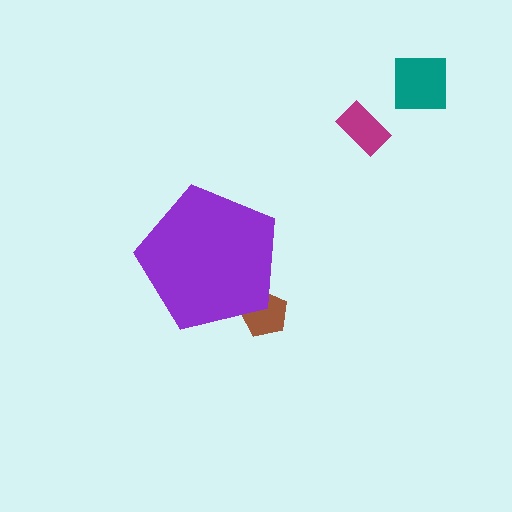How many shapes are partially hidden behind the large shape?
1 shape is partially hidden.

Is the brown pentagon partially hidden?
Yes, the brown pentagon is partially hidden behind the purple pentagon.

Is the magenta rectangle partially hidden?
No, the magenta rectangle is fully visible.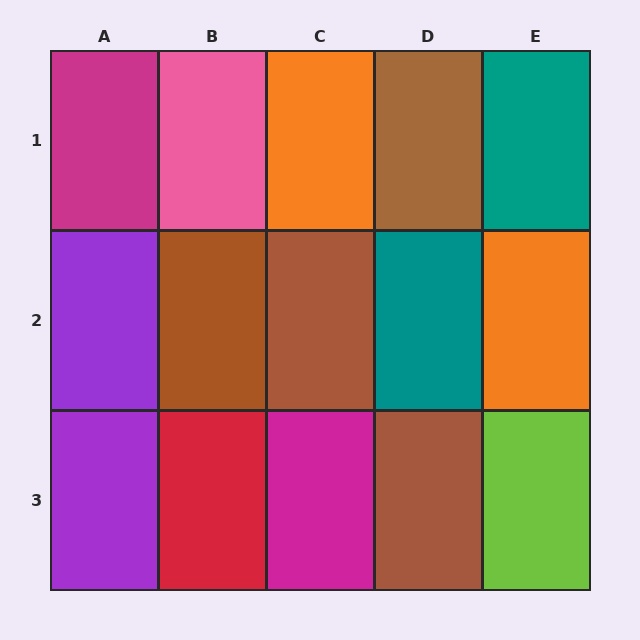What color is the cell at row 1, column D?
Brown.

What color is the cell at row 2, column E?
Orange.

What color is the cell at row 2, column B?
Brown.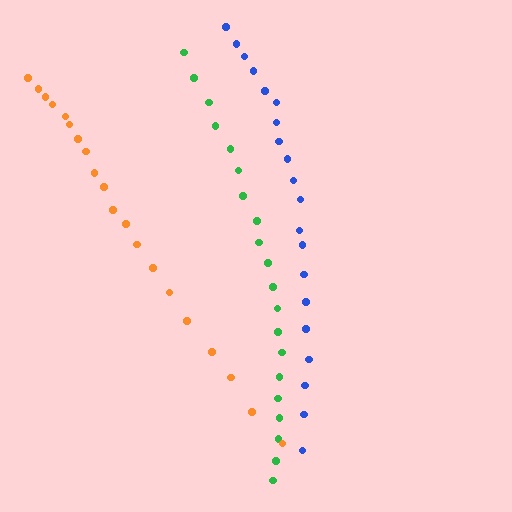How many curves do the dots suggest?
There are 3 distinct paths.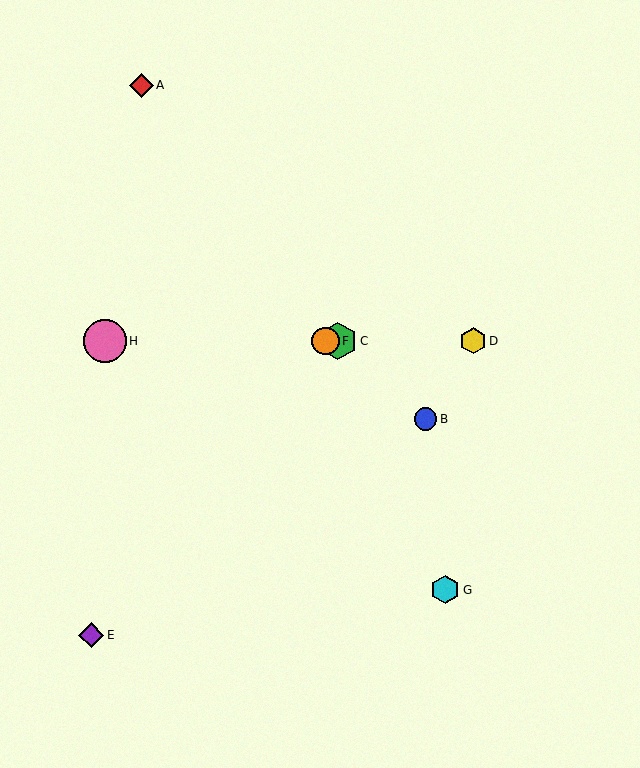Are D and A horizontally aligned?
No, D is at y≈341 and A is at y≈85.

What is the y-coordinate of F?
Object F is at y≈341.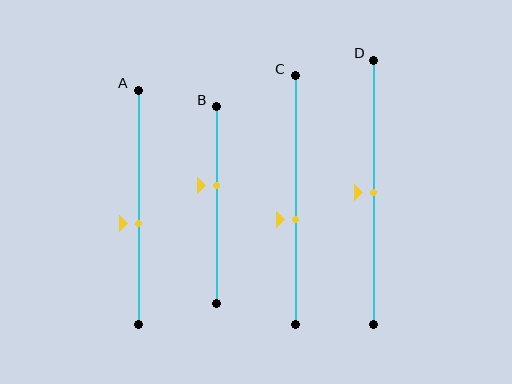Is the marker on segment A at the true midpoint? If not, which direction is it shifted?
No, the marker on segment A is shifted downward by about 7% of the segment length.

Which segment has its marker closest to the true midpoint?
Segment D has its marker closest to the true midpoint.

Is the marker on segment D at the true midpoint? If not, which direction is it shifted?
Yes, the marker on segment D is at the true midpoint.